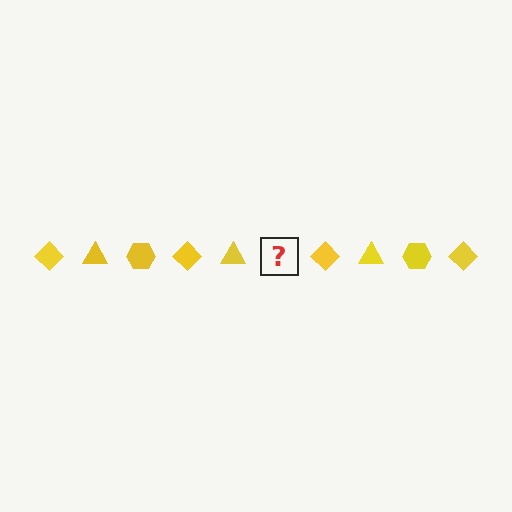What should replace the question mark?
The question mark should be replaced with a yellow hexagon.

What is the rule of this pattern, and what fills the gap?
The rule is that the pattern cycles through diamond, triangle, hexagon shapes in yellow. The gap should be filled with a yellow hexagon.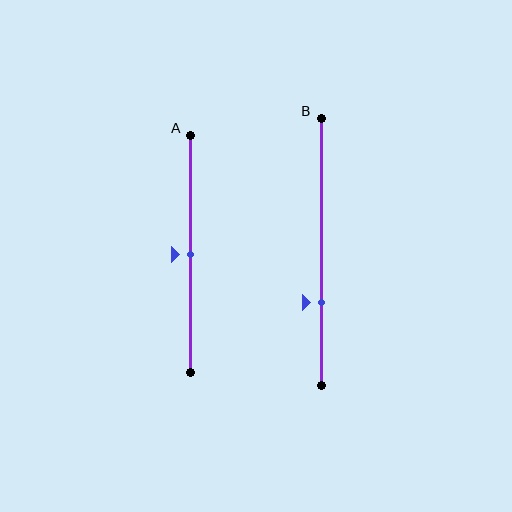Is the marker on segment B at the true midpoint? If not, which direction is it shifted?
No, the marker on segment B is shifted downward by about 19% of the segment length.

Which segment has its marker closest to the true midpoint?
Segment A has its marker closest to the true midpoint.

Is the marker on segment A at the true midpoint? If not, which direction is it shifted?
Yes, the marker on segment A is at the true midpoint.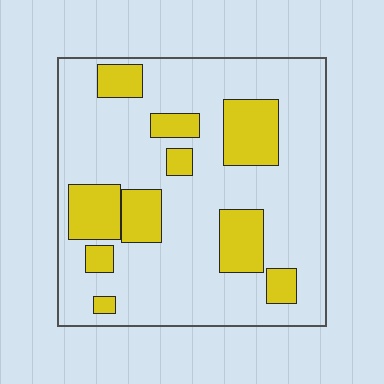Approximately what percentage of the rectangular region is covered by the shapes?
Approximately 25%.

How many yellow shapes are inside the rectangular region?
10.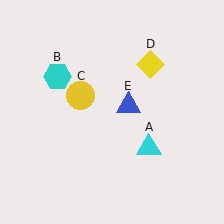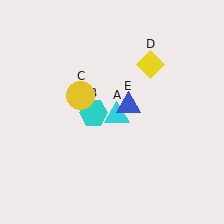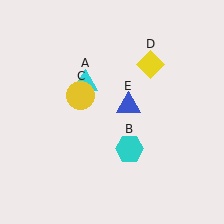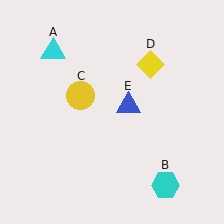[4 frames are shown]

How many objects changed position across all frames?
2 objects changed position: cyan triangle (object A), cyan hexagon (object B).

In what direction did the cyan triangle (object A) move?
The cyan triangle (object A) moved up and to the left.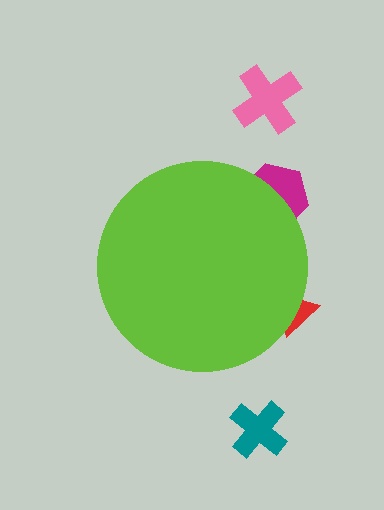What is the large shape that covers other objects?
A lime circle.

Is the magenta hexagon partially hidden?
Yes, the magenta hexagon is partially hidden behind the lime circle.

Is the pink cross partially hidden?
No, the pink cross is fully visible.